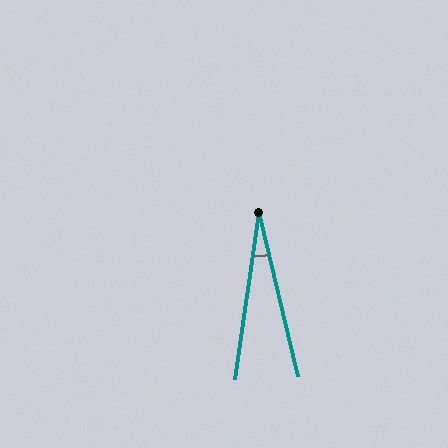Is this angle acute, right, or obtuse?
It is acute.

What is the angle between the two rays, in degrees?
Approximately 22 degrees.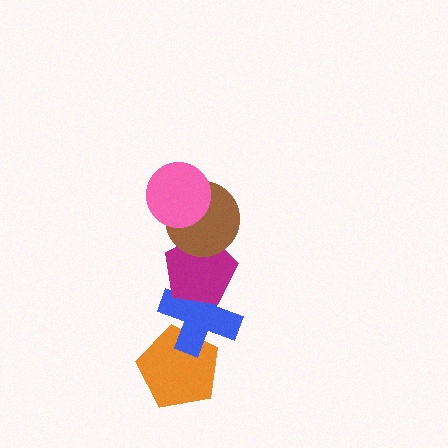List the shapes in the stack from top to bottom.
From top to bottom: the pink circle, the brown circle, the magenta pentagon, the blue cross, the orange pentagon.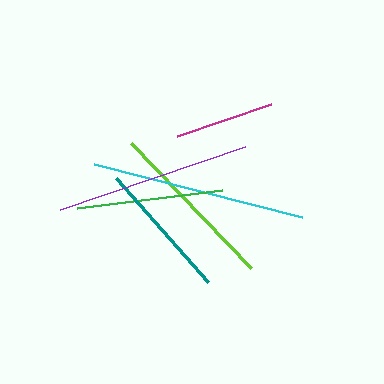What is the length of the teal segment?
The teal segment is approximately 139 pixels long.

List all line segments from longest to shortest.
From longest to shortest: cyan, purple, lime, green, teal, magenta.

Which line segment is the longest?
The cyan line is the longest at approximately 214 pixels.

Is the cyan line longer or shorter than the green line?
The cyan line is longer than the green line.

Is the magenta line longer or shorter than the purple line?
The purple line is longer than the magenta line.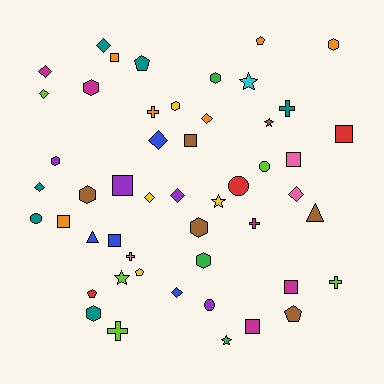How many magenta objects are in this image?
There are 5 magenta objects.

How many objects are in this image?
There are 50 objects.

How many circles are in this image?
There are 4 circles.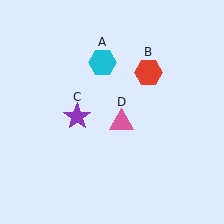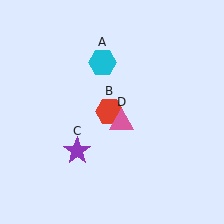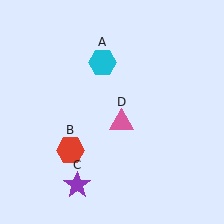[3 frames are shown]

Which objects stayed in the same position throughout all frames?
Cyan hexagon (object A) and pink triangle (object D) remained stationary.